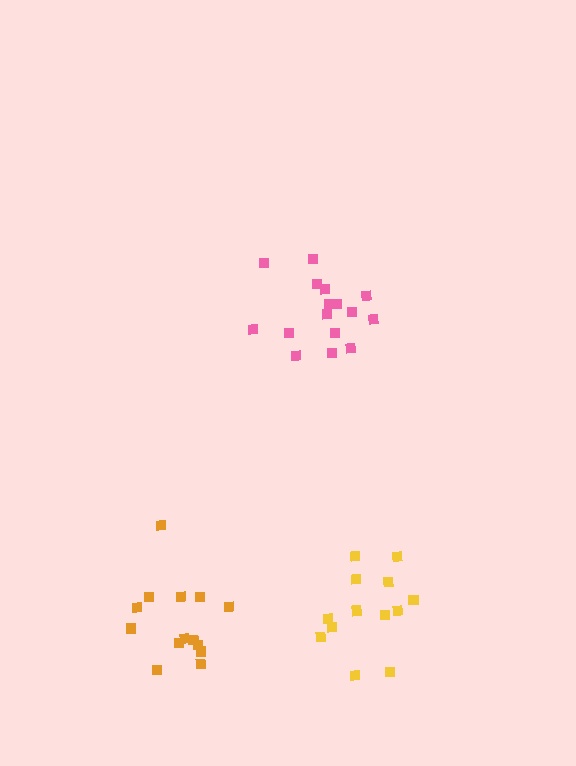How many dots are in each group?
Group 1: 14 dots, Group 2: 16 dots, Group 3: 13 dots (43 total).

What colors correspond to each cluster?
The clusters are colored: orange, pink, yellow.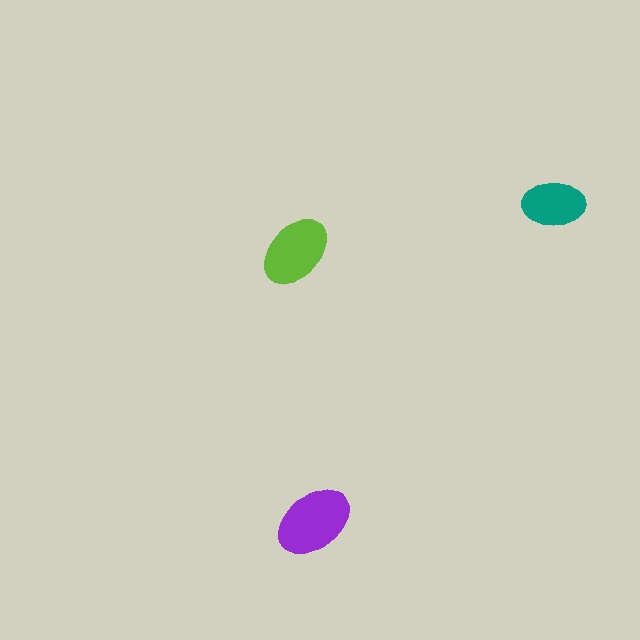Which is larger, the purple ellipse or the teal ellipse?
The purple one.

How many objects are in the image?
There are 3 objects in the image.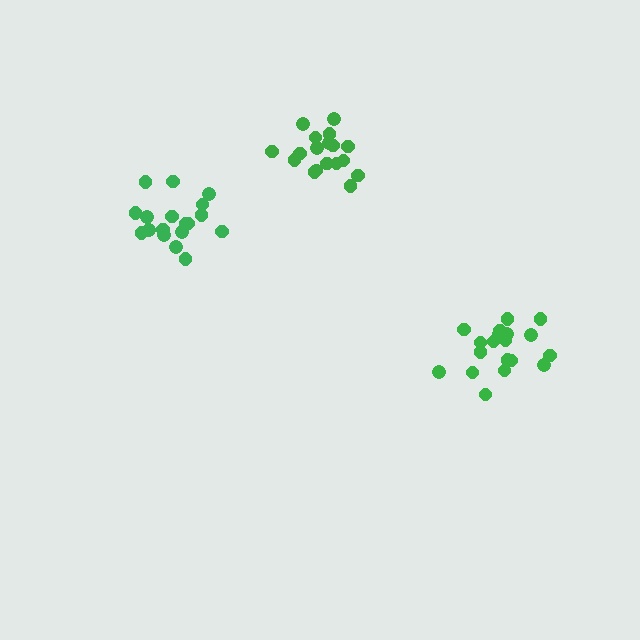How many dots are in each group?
Group 1: 18 dots, Group 2: 19 dots, Group 3: 18 dots (55 total).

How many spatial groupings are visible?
There are 3 spatial groupings.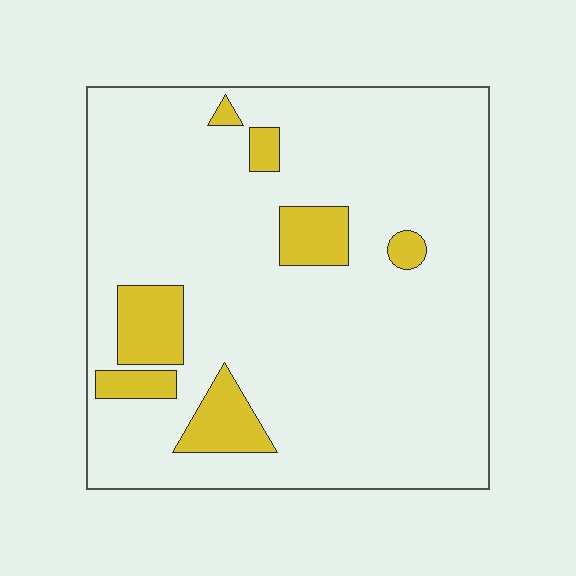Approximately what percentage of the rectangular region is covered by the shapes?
Approximately 10%.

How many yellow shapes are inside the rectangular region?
7.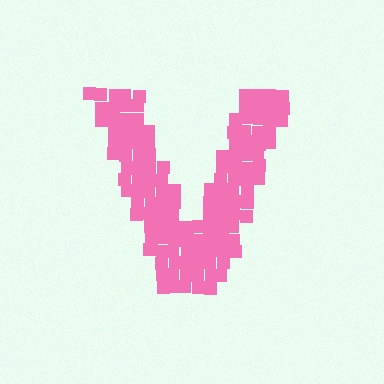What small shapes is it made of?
It is made of small squares.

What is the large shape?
The large shape is the letter V.